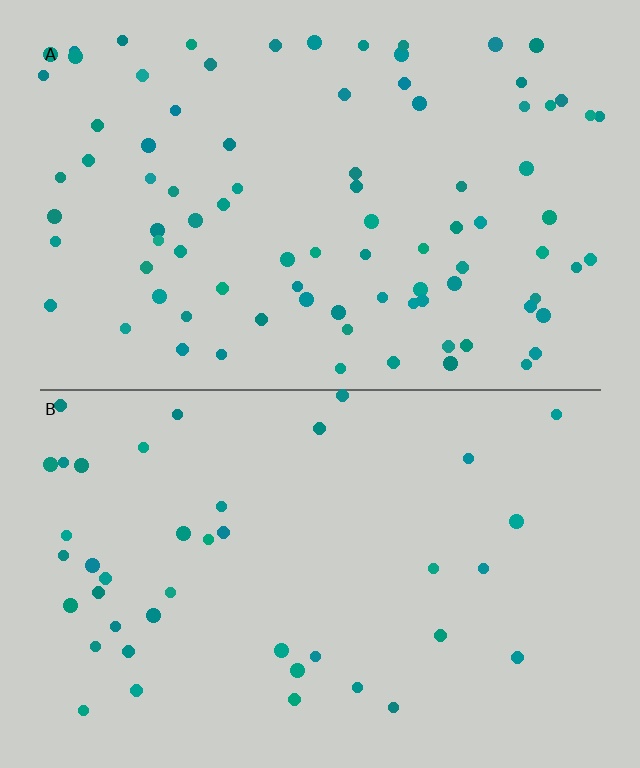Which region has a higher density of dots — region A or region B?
A (the top).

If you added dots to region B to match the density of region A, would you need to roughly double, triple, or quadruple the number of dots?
Approximately double.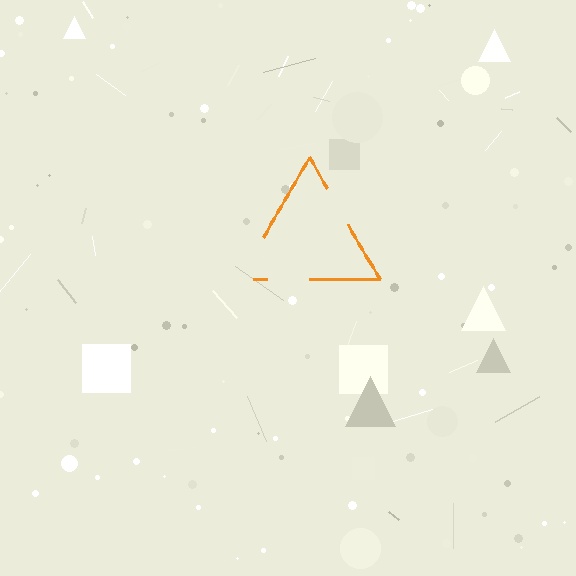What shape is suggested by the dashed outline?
The dashed outline suggests a triangle.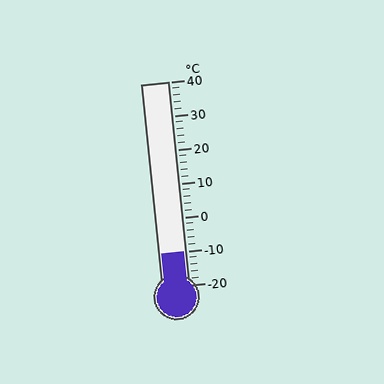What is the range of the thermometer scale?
The thermometer scale ranges from -20°C to 40°C.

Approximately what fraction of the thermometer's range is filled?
The thermometer is filled to approximately 15% of its range.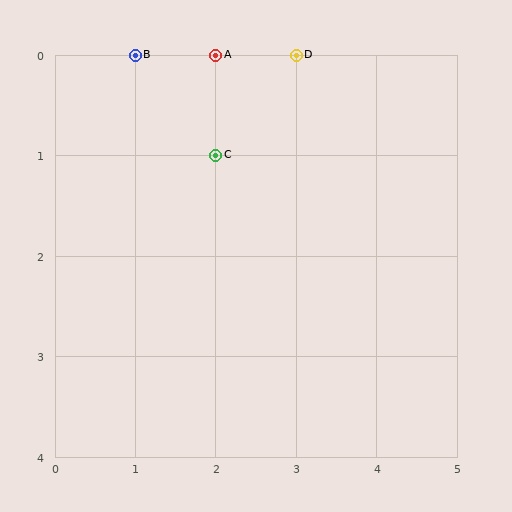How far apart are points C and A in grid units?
Points C and A are 1 row apart.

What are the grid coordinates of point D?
Point D is at grid coordinates (3, 0).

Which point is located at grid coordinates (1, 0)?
Point B is at (1, 0).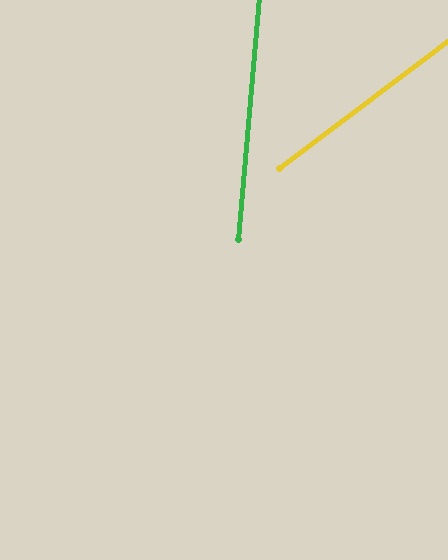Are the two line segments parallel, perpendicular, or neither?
Neither parallel nor perpendicular — they differ by about 48°.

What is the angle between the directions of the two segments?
Approximately 48 degrees.